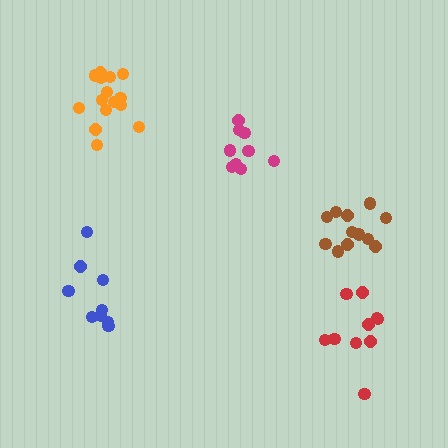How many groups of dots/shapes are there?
There are 5 groups.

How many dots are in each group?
Group 1: 9 dots, Group 2: 10 dots, Group 3: 15 dots, Group 4: 12 dots, Group 5: 9 dots (55 total).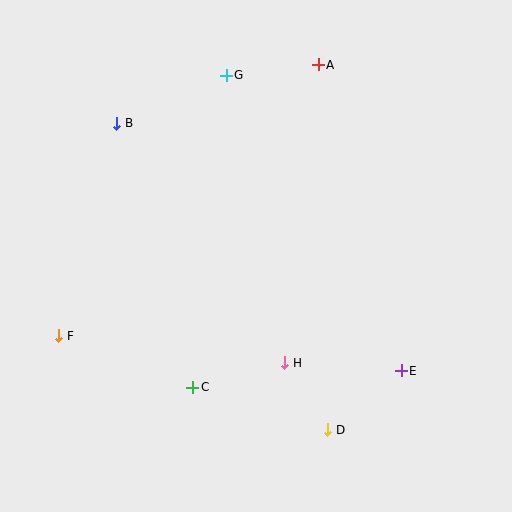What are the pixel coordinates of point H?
Point H is at (285, 363).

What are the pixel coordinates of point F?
Point F is at (59, 336).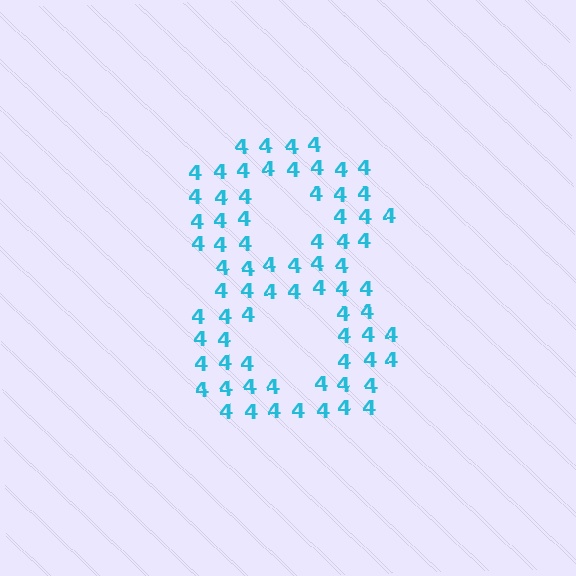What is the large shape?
The large shape is the digit 8.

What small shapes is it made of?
It is made of small digit 4's.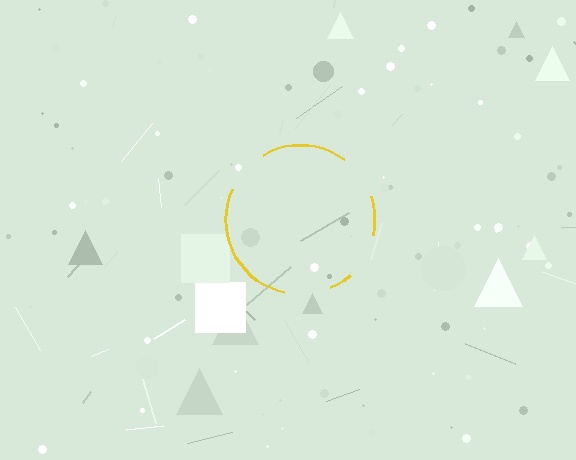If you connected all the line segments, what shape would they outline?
They would outline a circle.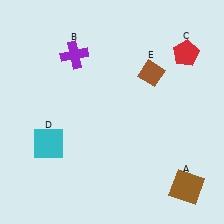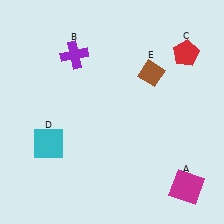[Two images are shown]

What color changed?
The square (A) changed from brown in Image 1 to magenta in Image 2.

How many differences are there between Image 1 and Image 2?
There is 1 difference between the two images.